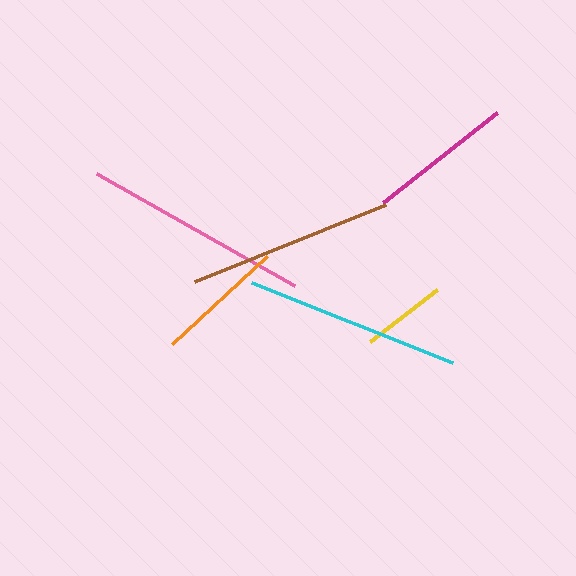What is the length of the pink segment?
The pink segment is approximately 227 pixels long.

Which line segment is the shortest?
The yellow line is the shortest at approximately 84 pixels.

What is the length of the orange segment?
The orange segment is approximately 130 pixels long.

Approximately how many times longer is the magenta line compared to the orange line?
The magenta line is approximately 1.1 times the length of the orange line.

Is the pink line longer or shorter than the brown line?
The pink line is longer than the brown line.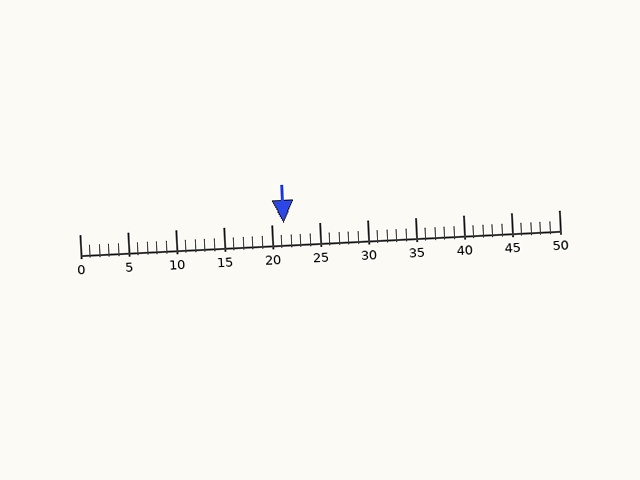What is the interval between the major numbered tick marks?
The major tick marks are spaced 5 units apart.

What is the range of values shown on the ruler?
The ruler shows values from 0 to 50.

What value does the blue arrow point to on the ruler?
The blue arrow points to approximately 21.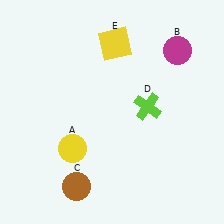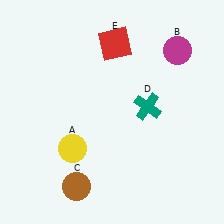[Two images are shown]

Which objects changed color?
D changed from lime to teal. E changed from yellow to red.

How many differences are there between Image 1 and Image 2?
There are 2 differences between the two images.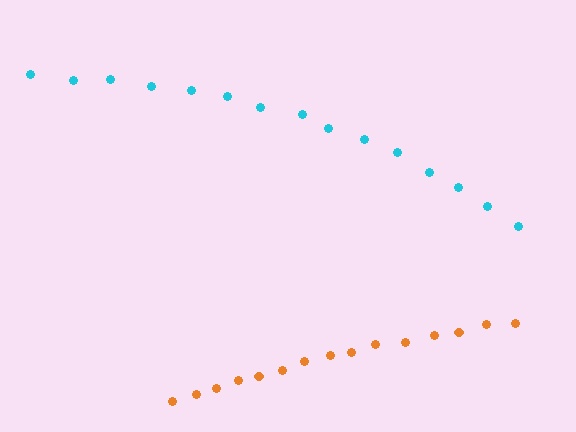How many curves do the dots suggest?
There are 2 distinct paths.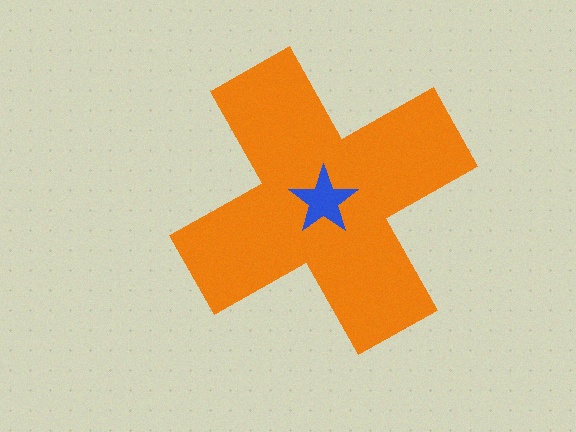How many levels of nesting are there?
2.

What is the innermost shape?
The blue star.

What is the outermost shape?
The orange cross.